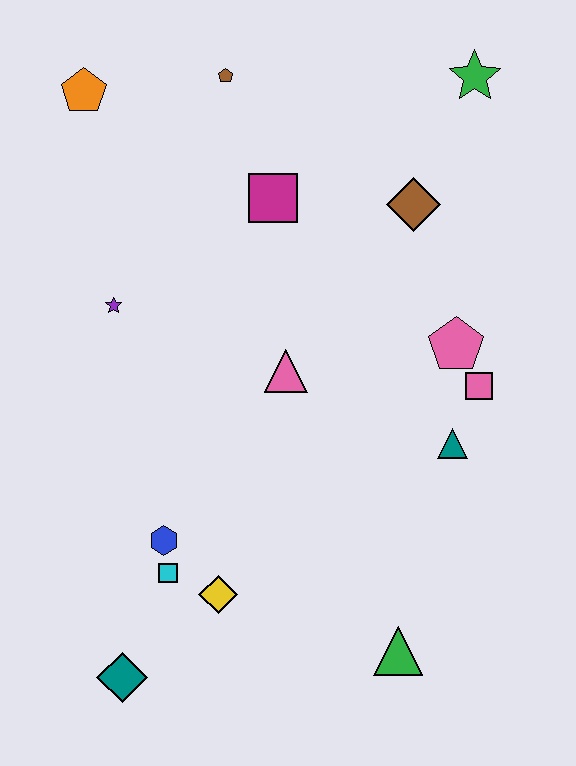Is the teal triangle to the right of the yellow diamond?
Yes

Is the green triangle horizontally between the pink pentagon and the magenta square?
Yes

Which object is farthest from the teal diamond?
The green star is farthest from the teal diamond.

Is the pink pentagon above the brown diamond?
No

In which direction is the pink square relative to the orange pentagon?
The pink square is to the right of the orange pentagon.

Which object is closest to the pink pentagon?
The pink square is closest to the pink pentagon.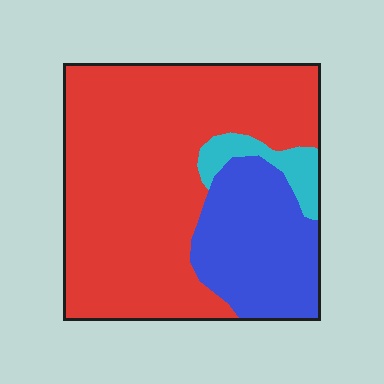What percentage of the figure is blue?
Blue covers about 25% of the figure.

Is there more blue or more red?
Red.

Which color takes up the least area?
Cyan, at roughly 5%.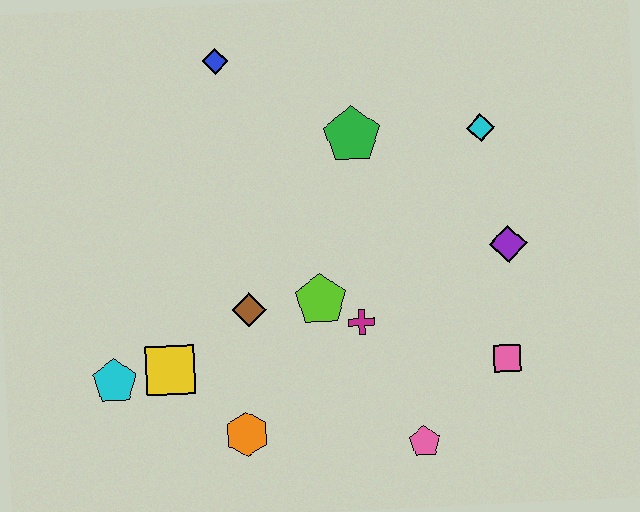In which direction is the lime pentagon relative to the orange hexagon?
The lime pentagon is above the orange hexagon.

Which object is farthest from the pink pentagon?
The blue diamond is farthest from the pink pentagon.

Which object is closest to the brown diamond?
The lime pentagon is closest to the brown diamond.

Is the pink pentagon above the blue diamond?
No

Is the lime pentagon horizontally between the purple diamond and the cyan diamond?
No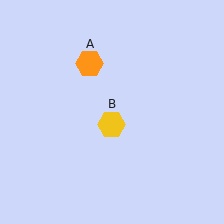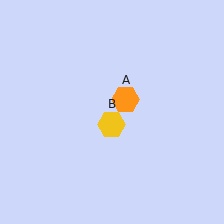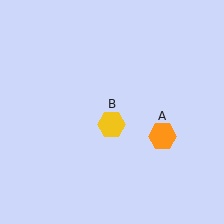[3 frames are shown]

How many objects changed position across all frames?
1 object changed position: orange hexagon (object A).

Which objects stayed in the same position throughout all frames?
Yellow hexagon (object B) remained stationary.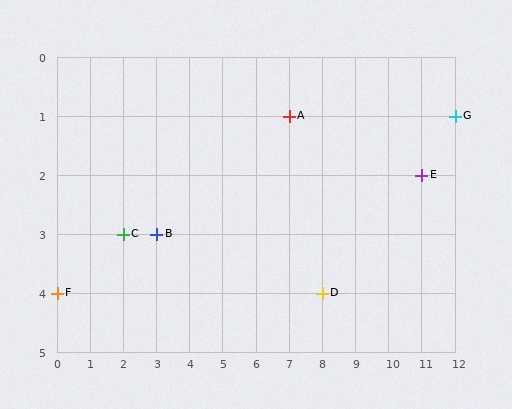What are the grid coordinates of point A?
Point A is at grid coordinates (7, 1).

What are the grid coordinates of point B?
Point B is at grid coordinates (3, 3).